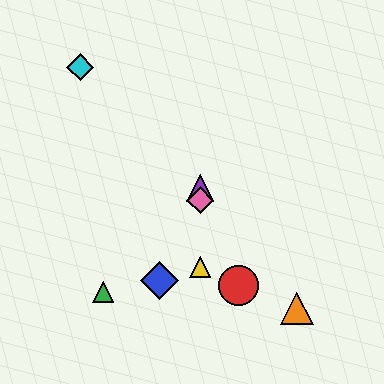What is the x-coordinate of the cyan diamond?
The cyan diamond is at x≈80.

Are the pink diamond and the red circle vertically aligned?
No, the pink diamond is at x≈200 and the red circle is at x≈238.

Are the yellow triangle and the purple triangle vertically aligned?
Yes, both are at x≈200.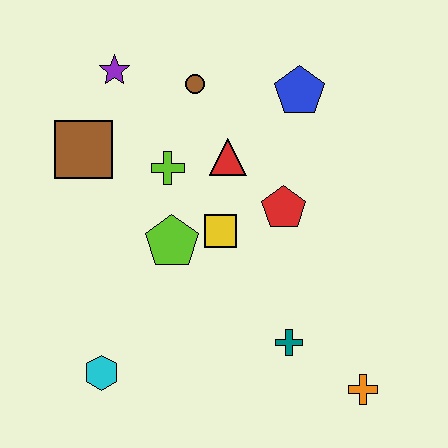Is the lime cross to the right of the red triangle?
No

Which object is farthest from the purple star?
The orange cross is farthest from the purple star.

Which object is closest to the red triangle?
The lime cross is closest to the red triangle.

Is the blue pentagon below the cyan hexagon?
No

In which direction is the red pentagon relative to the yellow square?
The red pentagon is to the right of the yellow square.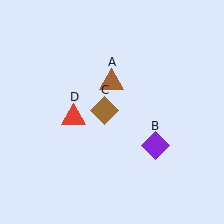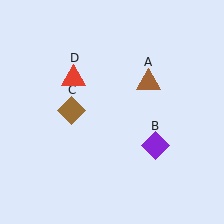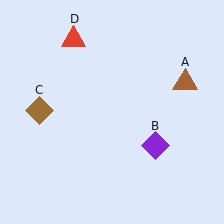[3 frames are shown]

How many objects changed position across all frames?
3 objects changed position: brown triangle (object A), brown diamond (object C), red triangle (object D).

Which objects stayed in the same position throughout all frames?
Purple diamond (object B) remained stationary.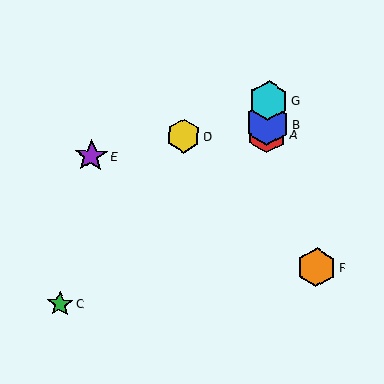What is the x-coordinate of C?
Object C is at x≈60.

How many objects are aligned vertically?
3 objects (A, B, G) are aligned vertically.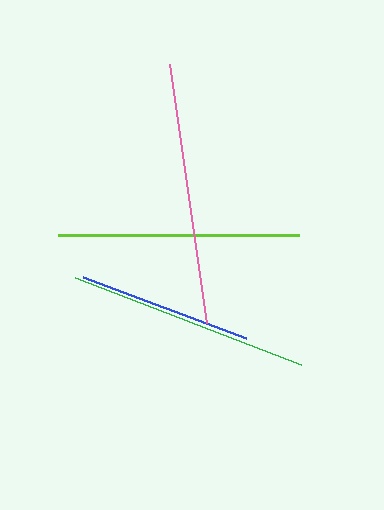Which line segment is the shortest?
The blue line is the shortest at approximately 174 pixels.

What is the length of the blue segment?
The blue segment is approximately 174 pixels long.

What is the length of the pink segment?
The pink segment is approximately 262 pixels long.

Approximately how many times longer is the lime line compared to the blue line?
The lime line is approximately 1.4 times the length of the blue line.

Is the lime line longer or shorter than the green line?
The green line is longer than the lime line.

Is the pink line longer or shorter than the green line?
The pink line is longer than the green line.